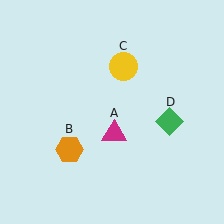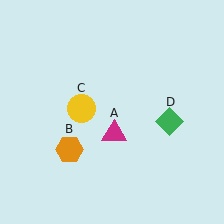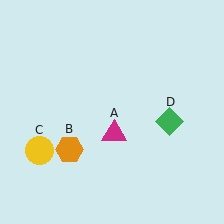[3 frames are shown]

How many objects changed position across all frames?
1 object changed position: yellow circle (object C).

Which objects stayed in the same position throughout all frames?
Magenta triangle (object A) and orange hexagon (object B) and green diamond (object D) remained stationary.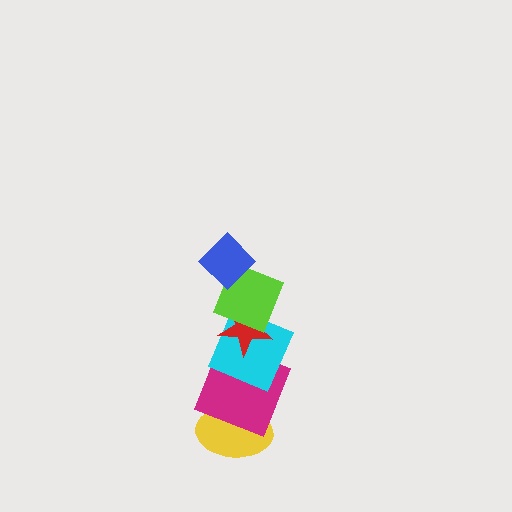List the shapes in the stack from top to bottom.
From top to bottom: the blue diamond, the lime square, the red star, the cyan square, the magenta square, the yellow ellipse.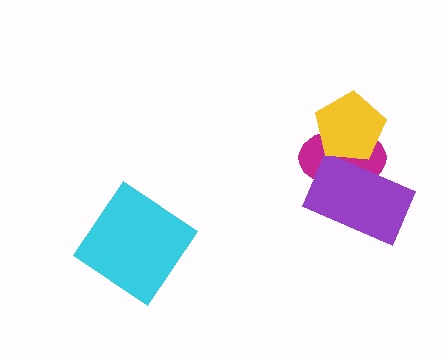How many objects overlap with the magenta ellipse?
2 objects overlap with the magenta ellipse.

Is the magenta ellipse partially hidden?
Yes, it is partially covered by another shape.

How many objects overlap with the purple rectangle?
2 objects overlap with the purple rectangle.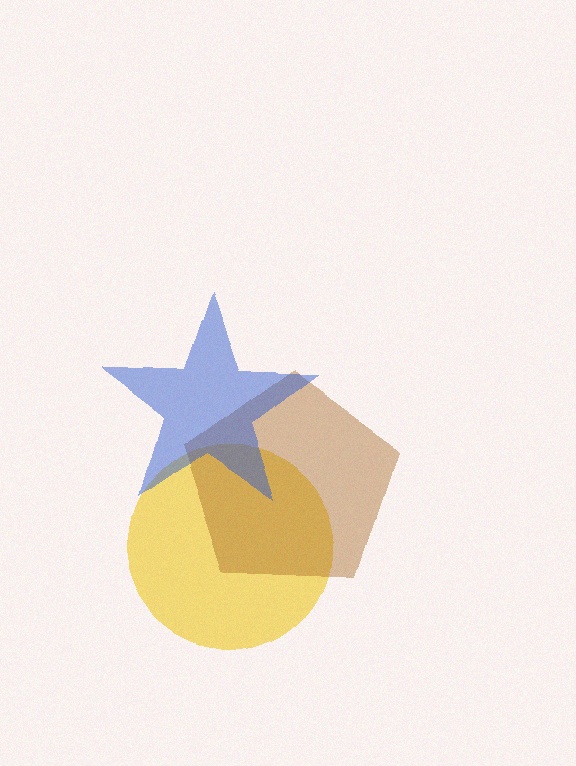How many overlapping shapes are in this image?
There are 3 overlapping shapes in the image.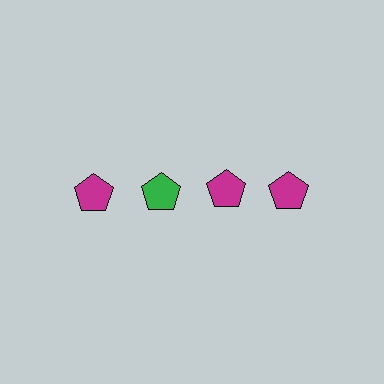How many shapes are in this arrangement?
There are 4 shapes arranged in a grid pattern.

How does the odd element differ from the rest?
It has a different color: green instead of magenta.